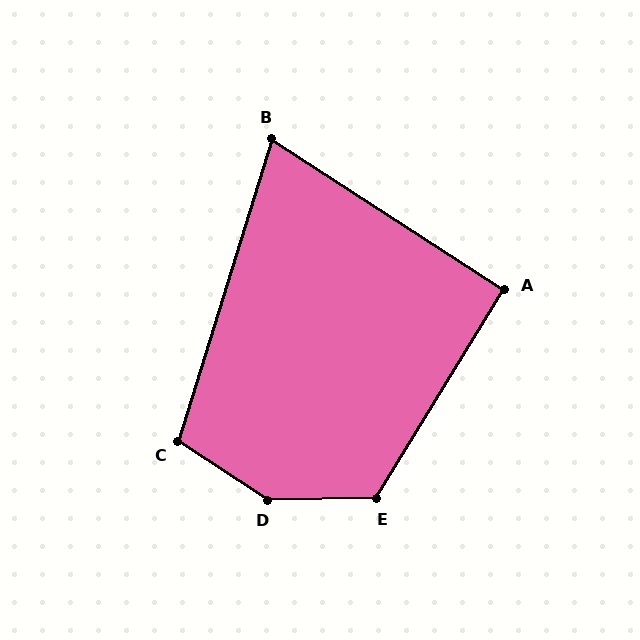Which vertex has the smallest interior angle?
B, at approximately 74 degrees.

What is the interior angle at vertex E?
Approximately 122 degrees (obtuse).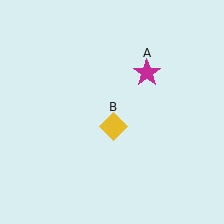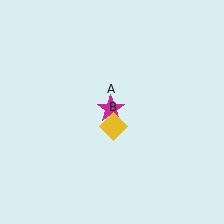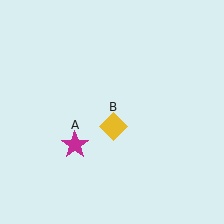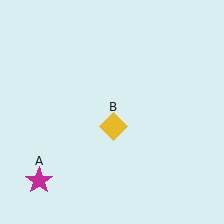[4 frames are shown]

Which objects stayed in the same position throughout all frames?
Yellow diamond (object B) remained stationary.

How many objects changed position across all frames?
1 object changed position: magenta star (object A).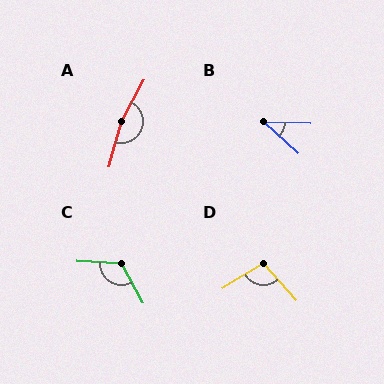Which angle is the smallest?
B, at approximately 40 degrees.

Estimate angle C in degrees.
Approximately 121 degrees.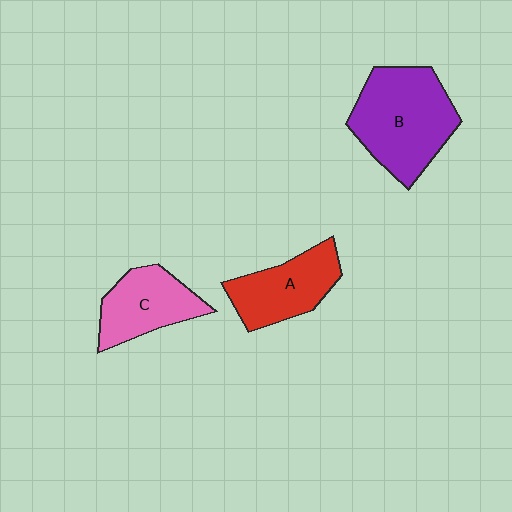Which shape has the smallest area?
Shape C (pink).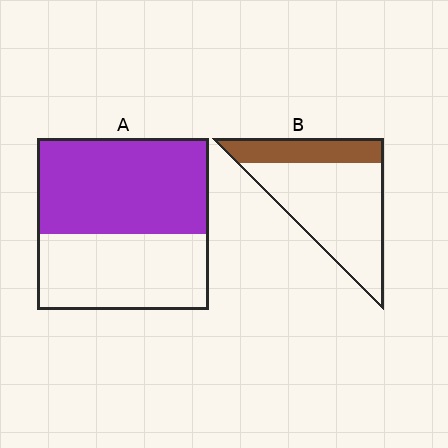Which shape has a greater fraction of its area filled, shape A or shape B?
Shape A.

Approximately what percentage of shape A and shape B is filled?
A is approximately 55% and B is approximately 25%.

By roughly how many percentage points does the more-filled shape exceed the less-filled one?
By roughly 30 percentage points (A over B).